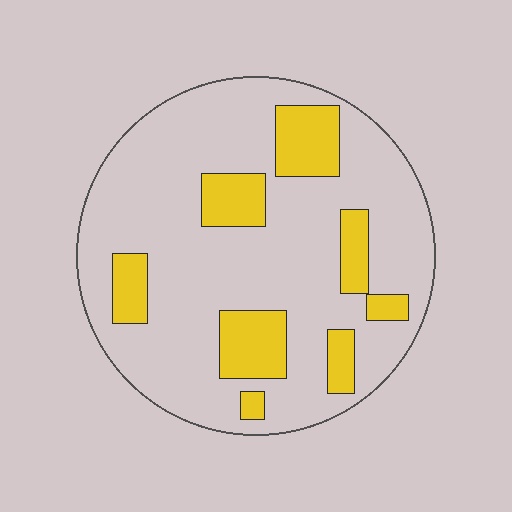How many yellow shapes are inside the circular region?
8.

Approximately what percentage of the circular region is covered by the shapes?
Approximately 20%.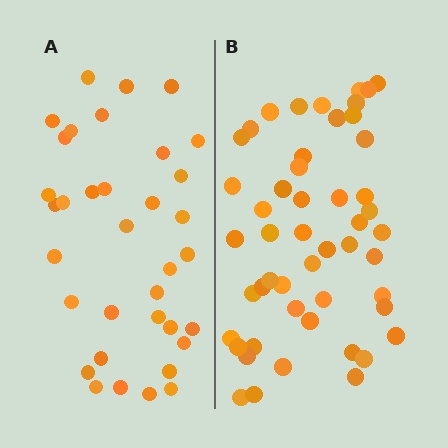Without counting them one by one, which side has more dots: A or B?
Region B (the right region) has more dots.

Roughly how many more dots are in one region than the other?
Region B has approximately 15 more dots than region A.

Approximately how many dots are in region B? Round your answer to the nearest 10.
About 50 dots.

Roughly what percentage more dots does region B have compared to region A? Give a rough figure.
About 45% more.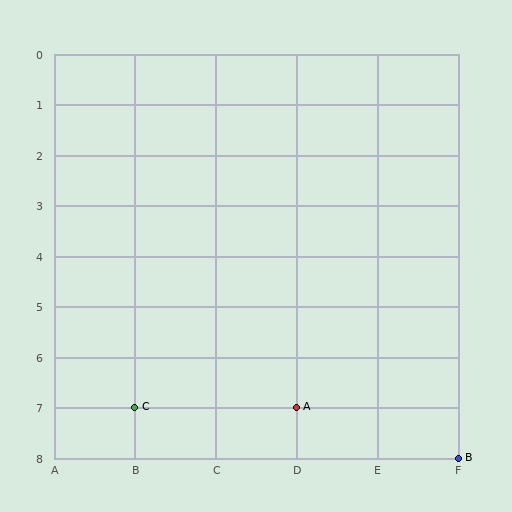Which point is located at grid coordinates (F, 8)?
Point B is at (F, 8).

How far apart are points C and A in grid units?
Points C and A are 2 columns apart.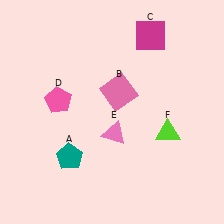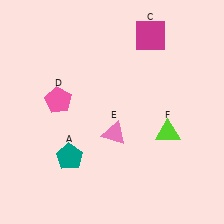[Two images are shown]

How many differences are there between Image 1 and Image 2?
There is 1 difference between the two images.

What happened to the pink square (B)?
The pink square (B) was removed in Image 2. It was in the top-right area of Image 1.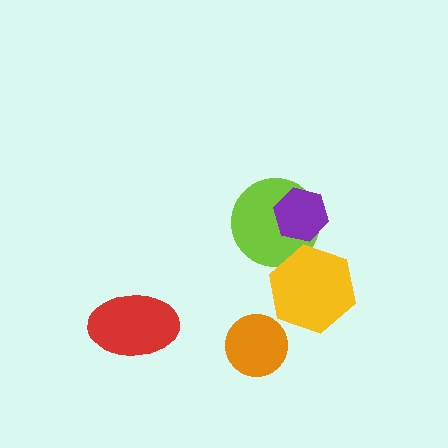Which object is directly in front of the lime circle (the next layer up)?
The purple hexagon is directly in front of the lime circle.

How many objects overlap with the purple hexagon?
1 object overlaps with the purple hexagon.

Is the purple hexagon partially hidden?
No, no other shape covers it.